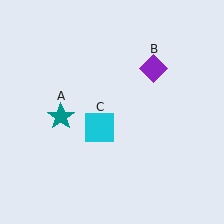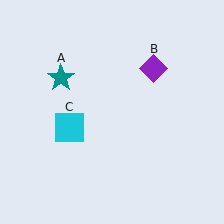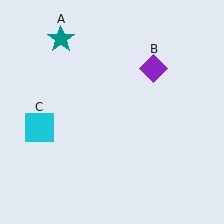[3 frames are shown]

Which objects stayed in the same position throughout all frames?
Purple diamond (object B) remained stationary.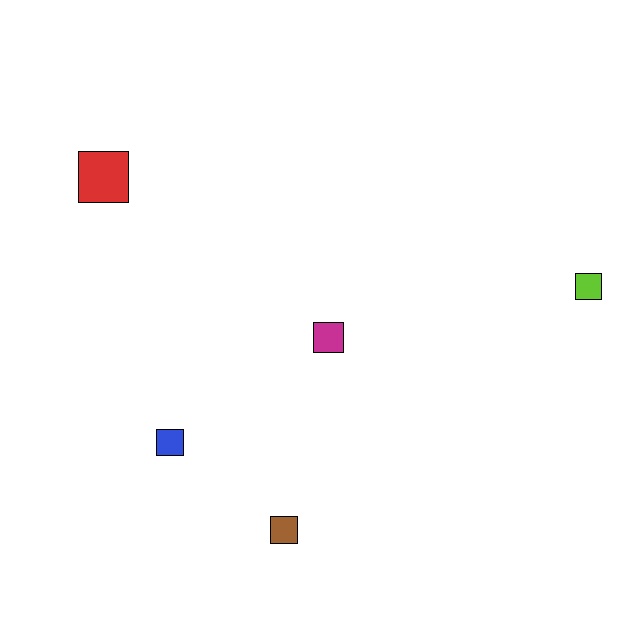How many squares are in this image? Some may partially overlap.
There are 5 squares.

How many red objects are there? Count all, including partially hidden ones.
There is 1 red object.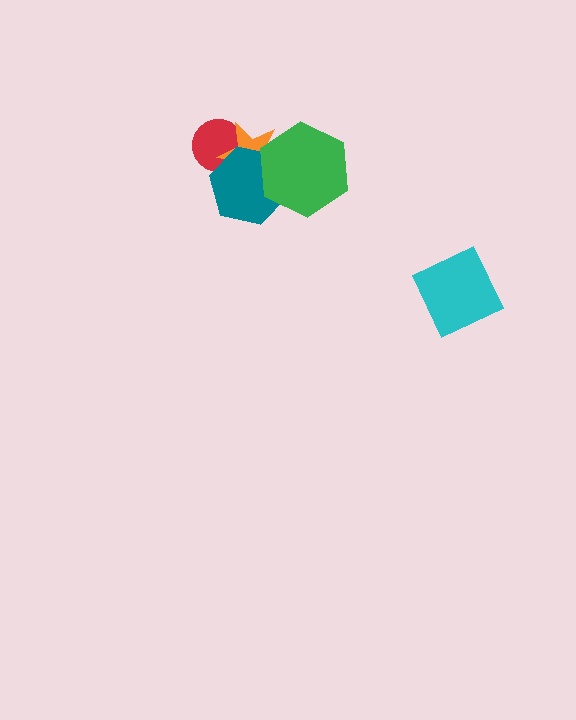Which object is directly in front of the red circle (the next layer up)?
The orange star is directly in front of the red circle.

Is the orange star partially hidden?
Yes, it is partially covered by another shape.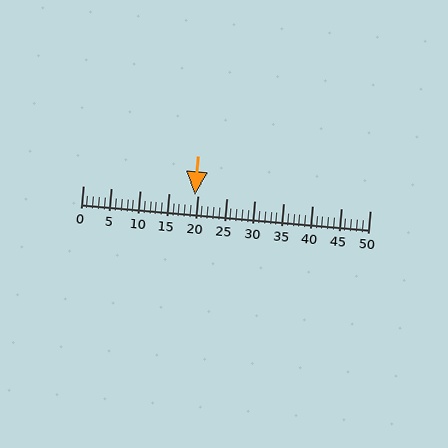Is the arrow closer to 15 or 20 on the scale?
The arrow is closer to 20.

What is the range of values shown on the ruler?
The ruler shows values from 0 to 50.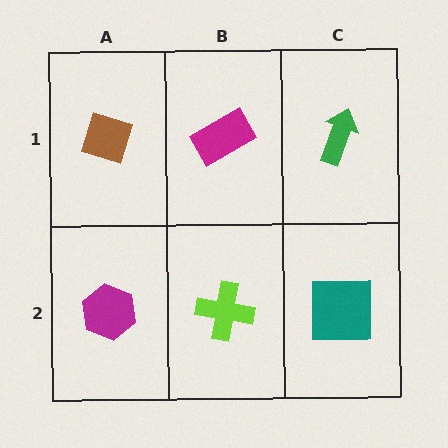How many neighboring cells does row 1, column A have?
2.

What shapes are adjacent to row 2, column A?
A brown diamond (row 1, column A), a lime cross (row 2, column B).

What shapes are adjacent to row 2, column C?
A green arrow (row 1, column C), a lime cross (row 2, column B).